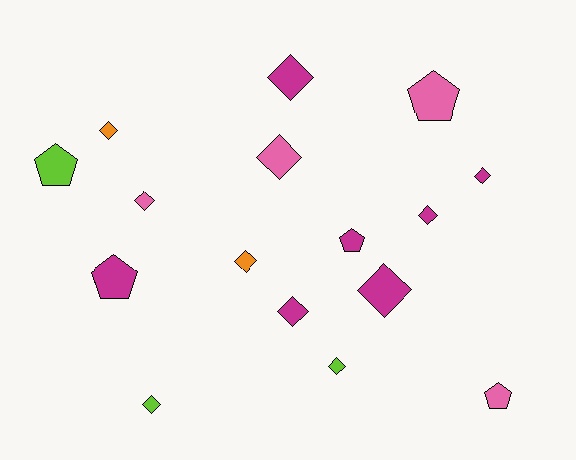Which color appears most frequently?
Magenta, with 7 objects.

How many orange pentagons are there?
There are no orange pentagons.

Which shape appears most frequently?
Diamond, with 11 objects.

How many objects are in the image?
There are 16 objects.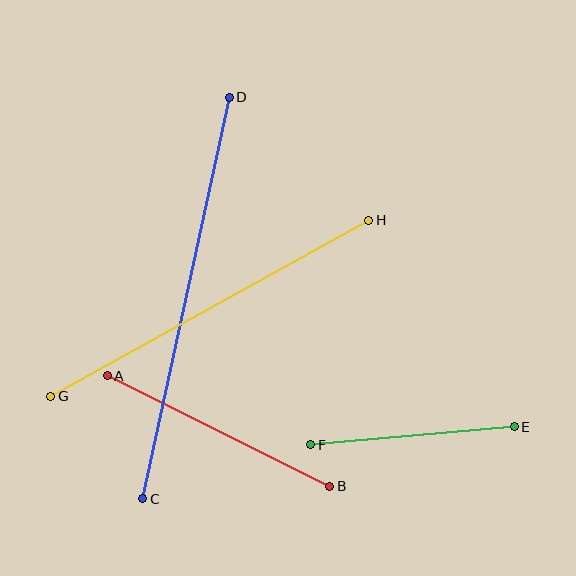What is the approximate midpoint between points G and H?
The midpoint is at approximately (210, 308) pixels.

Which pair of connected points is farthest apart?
Points C and D are farthest apart.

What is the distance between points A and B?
The distance is approximately 248 pixels.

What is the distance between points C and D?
The distance is approximately 411 pixels.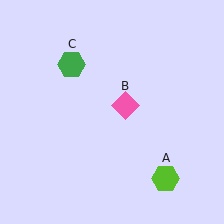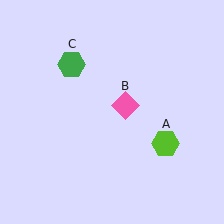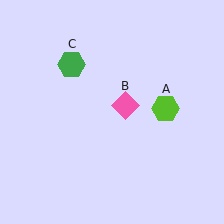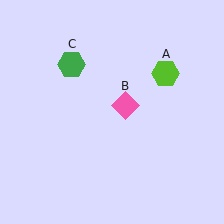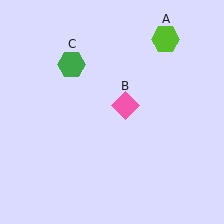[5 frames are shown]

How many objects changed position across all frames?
1 object changed position: lime hexagon (object A).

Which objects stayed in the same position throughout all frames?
Pink diamond (object B) and green hexagon (object C) remained stationary.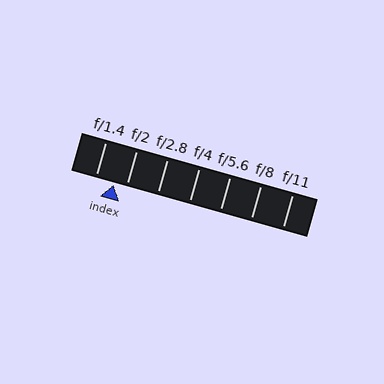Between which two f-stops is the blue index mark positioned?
The index mark is between f/1.4 and f/2.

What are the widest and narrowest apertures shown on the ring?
The widest aperture shown is f/1.4 and the narrowest is f/11.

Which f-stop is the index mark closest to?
The index mark is closest to f/2.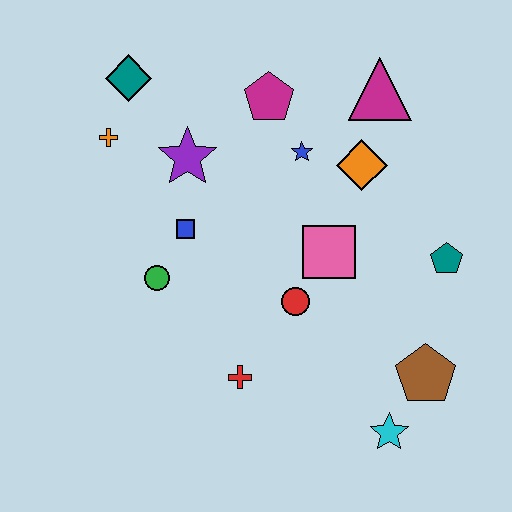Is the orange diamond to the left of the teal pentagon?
Yes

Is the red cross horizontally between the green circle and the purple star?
No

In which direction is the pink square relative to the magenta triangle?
The pink square is below the magenta triangle.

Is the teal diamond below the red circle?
No